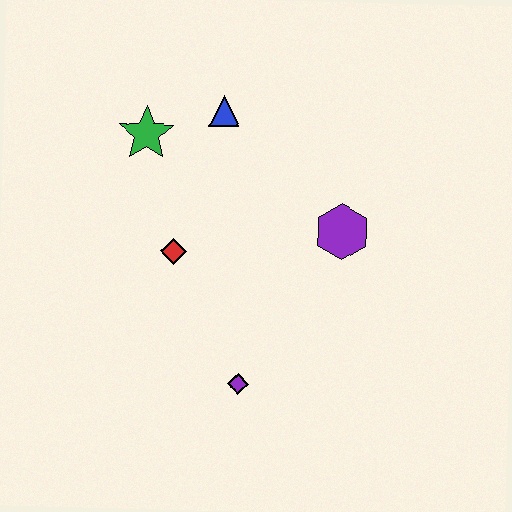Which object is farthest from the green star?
The purple diamond is farthest from the green star.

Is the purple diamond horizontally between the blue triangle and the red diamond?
No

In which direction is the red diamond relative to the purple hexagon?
The red diamond is to the left of the purple hexagon.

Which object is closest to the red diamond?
The green star is closest to the red diamond.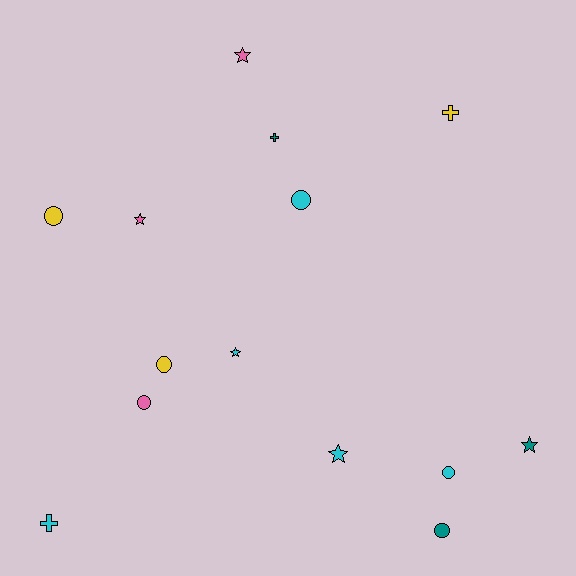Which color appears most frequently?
Cyan, with 5 objects.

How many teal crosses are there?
There is 1 teal cross.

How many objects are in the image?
There are 14 objects.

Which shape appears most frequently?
Circle, with 6 objects.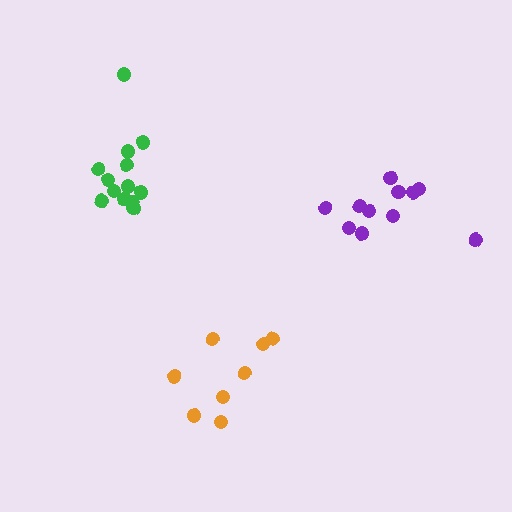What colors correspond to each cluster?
The clusters are colored: purple, green, orange.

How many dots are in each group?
Group 1: 11 dots, Group 2: 13 dots, Group 3: 8 dots (32 total).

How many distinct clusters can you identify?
There are 3 distinct clusters.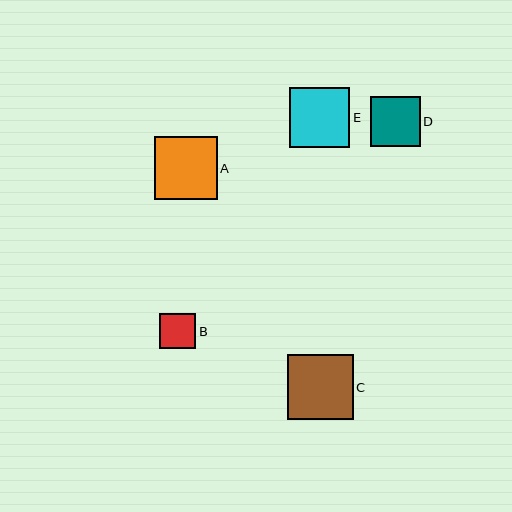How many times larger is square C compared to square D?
Square C is approximately 1.3 times the size of square D.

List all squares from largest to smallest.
From largest to smallest: C, A, E, D, B.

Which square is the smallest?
Square B is the smallest with a size of approximately 36 pixels.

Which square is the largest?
Square C is the largest with a size of approximately 65 pixels.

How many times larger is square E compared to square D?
Square E is approximately 1.2 times the size of square D.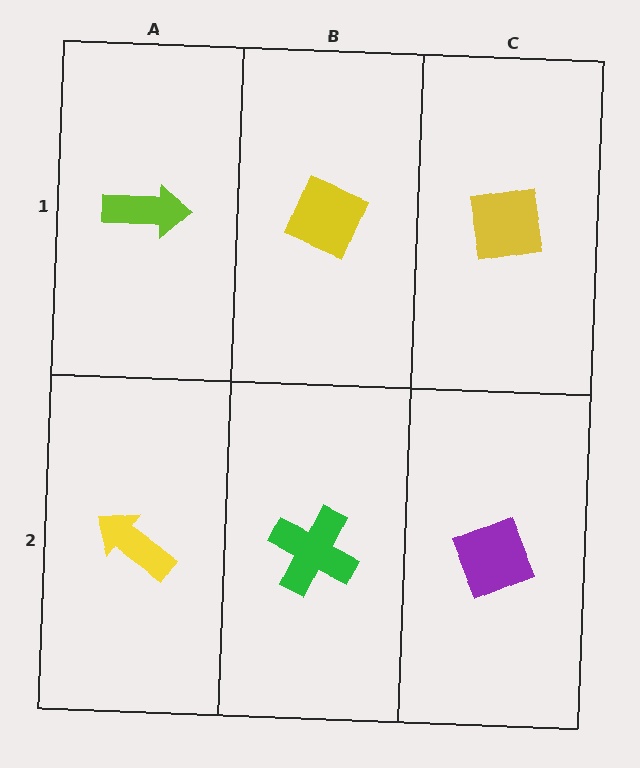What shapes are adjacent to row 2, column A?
A lime arrow (row 1, column A), a green cross (row 2, column B).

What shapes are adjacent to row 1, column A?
A yellow arrow (row 2, column A), a yellow diamond (row 1, column B).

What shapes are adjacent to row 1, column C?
A purple diamond (row 2, column C), a yellow diamond (row 1, column B).